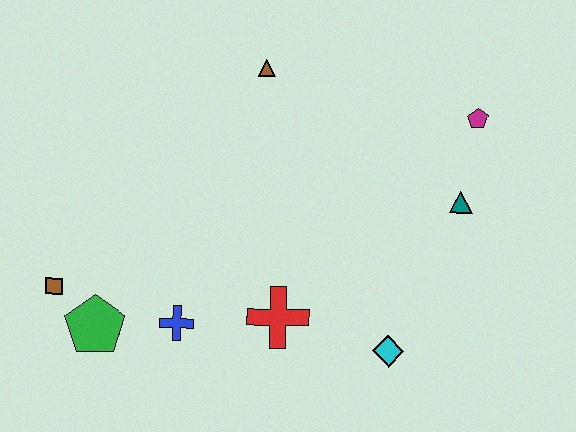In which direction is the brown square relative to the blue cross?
The brown square is to the left of the blue cross.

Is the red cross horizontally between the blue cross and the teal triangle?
Yes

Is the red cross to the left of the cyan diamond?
Yes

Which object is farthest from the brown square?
The magenta pentagon is farthest from the brown square.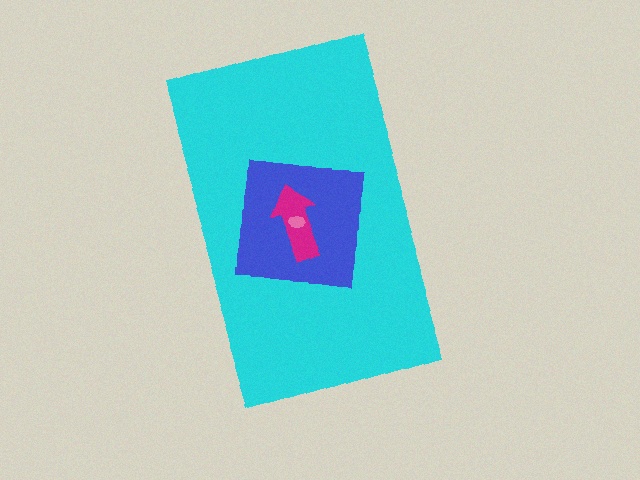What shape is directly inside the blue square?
The magenta arrow.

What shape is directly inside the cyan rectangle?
The blue square.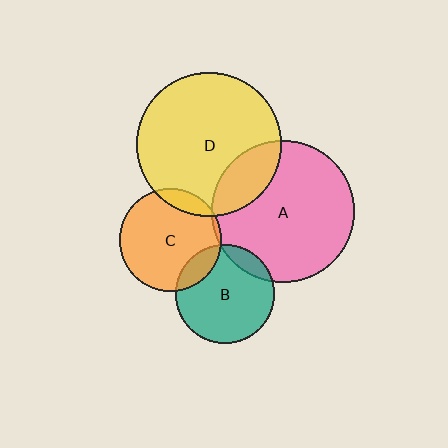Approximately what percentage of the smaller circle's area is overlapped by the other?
Approximately 5%.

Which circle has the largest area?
Circle D (yellow).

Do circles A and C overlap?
Yes.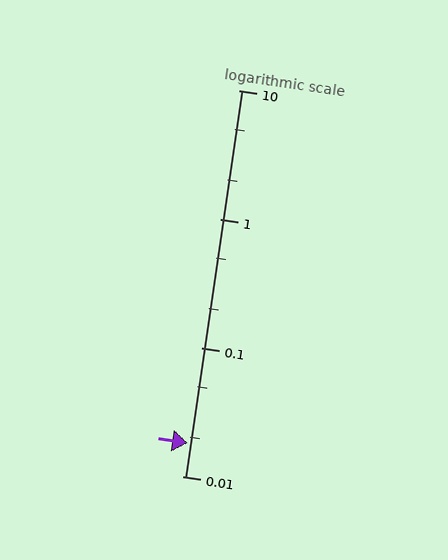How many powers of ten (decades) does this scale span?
The scale spans 3 decades, from 0.01 to 10.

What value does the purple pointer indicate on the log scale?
The pointer indicates approximately 0.018.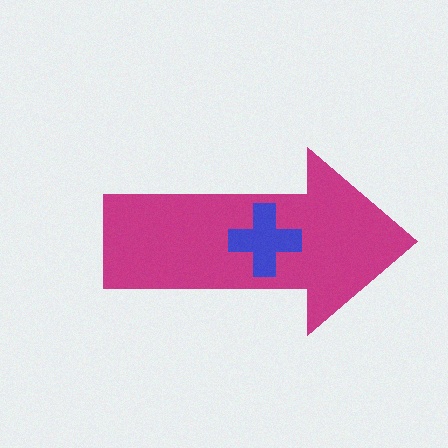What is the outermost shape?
The magenta arrow.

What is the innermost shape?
The blue cross.